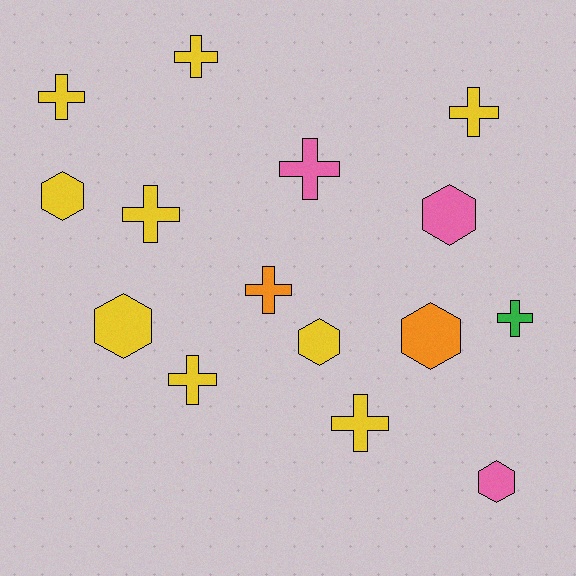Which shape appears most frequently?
Cross, with 9 objects.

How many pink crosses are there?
There is 1 pink cross.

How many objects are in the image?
There are 15 objects.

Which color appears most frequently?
Yellow, with 9 objects.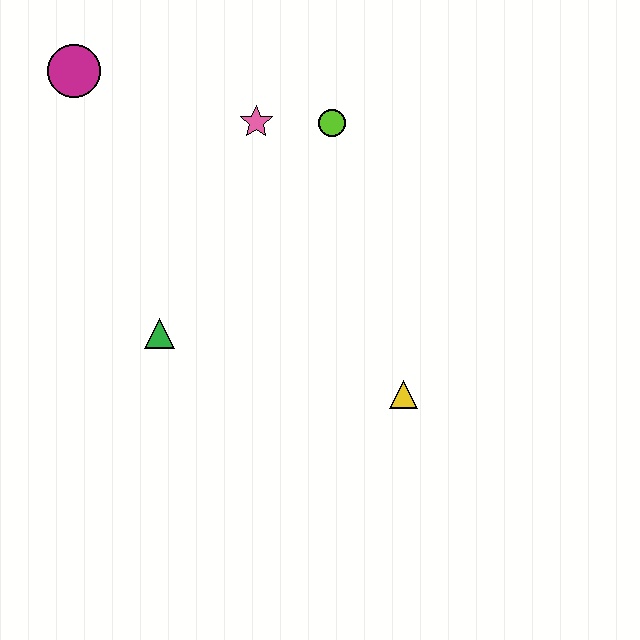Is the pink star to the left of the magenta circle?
No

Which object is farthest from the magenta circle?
The yellow triangle is farthest from the magenta circle.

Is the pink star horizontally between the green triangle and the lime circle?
Yes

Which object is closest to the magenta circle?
The pink star is closest to the magenta circle.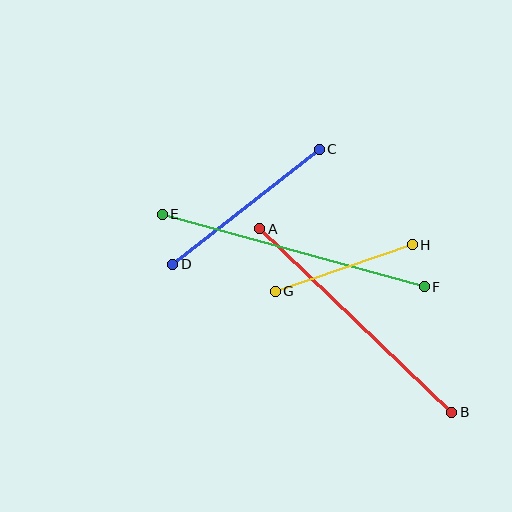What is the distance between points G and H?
The distance is approximately 145 pixels.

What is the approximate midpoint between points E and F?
The midpoint is at approximately (293, 251) pixels.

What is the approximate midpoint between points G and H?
The midpoint is at approximately (344, 268) pixels.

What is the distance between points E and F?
The distance is approximately 272 pixels.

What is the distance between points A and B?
The distance is approximately 266 pixels.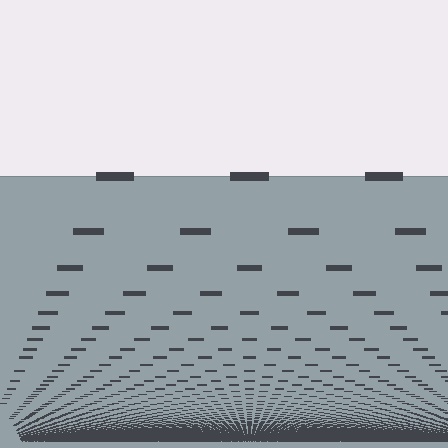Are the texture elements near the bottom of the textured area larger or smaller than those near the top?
Smaller. The gradient is inverted — elements near the bottom are smaller and denser.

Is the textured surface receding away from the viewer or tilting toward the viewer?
The surface appears to tilt toward the viewer. Texture elements get larger and sparser toward the top.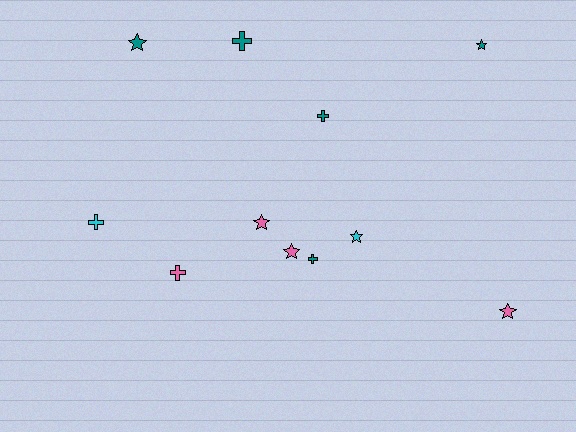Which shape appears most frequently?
Star, with 6 objects.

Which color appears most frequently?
Teal, with 5 objects.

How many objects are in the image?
There are 11 objects.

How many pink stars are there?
There are 3 pink stars.